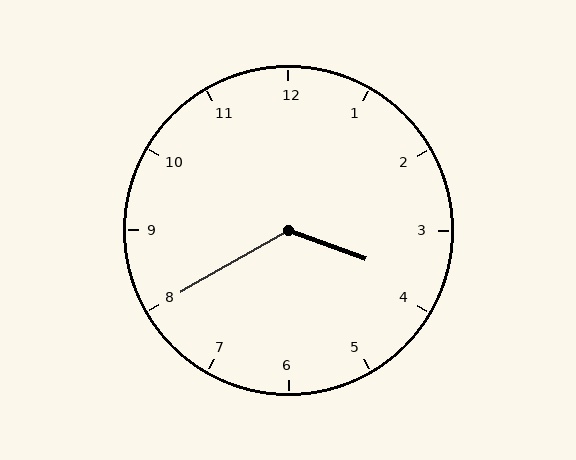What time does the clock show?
3:40.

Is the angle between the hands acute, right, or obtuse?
It is obtuse.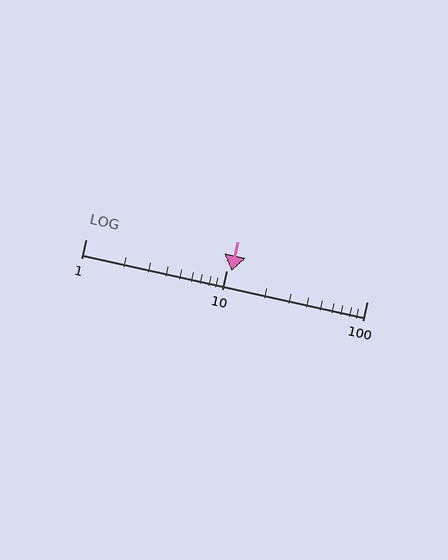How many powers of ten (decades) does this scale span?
The scale spans 2 decades, from 1 to 100.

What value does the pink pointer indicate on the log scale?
The pointer indicates approximately 11.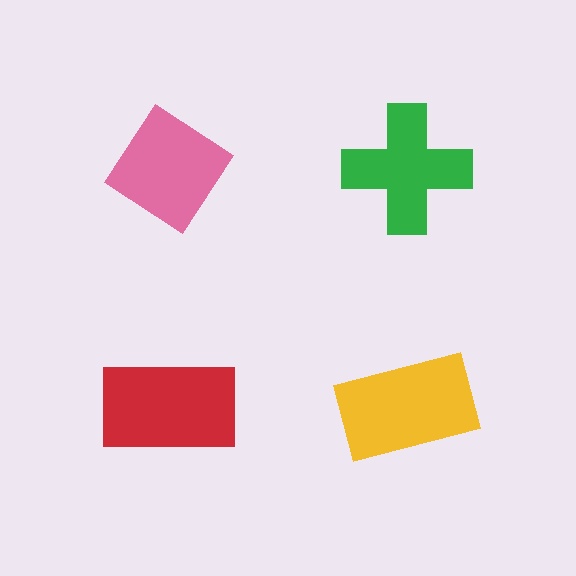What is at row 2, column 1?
A red rectangle.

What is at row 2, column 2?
A yellow rectangle.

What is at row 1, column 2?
A green cross.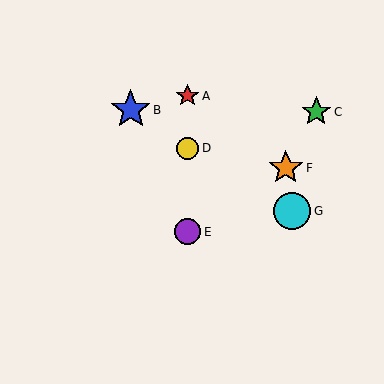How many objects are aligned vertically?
3 objects (A, D, E) are aligned vertically.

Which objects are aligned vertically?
Objects A, D, E are aligned vertically.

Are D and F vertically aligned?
No, D is at x≈188 and F is at x≈286.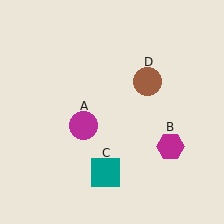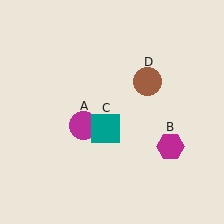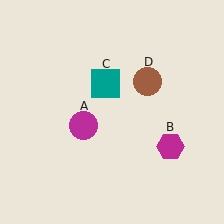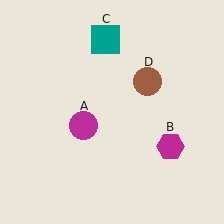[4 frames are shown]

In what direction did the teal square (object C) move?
The teal square (object C) moved up.